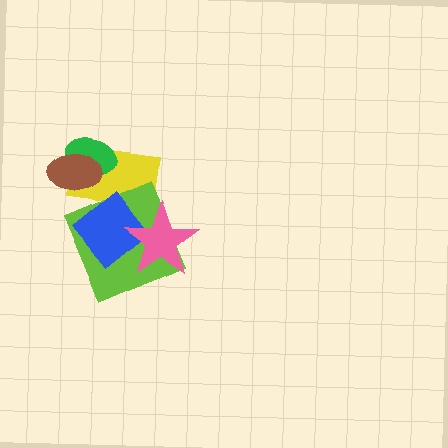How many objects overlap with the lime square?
3 objects overlap with the lime square.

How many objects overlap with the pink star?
2 objects overlap with the pink star.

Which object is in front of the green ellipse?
The brown ellipse is in front of the green ellipse.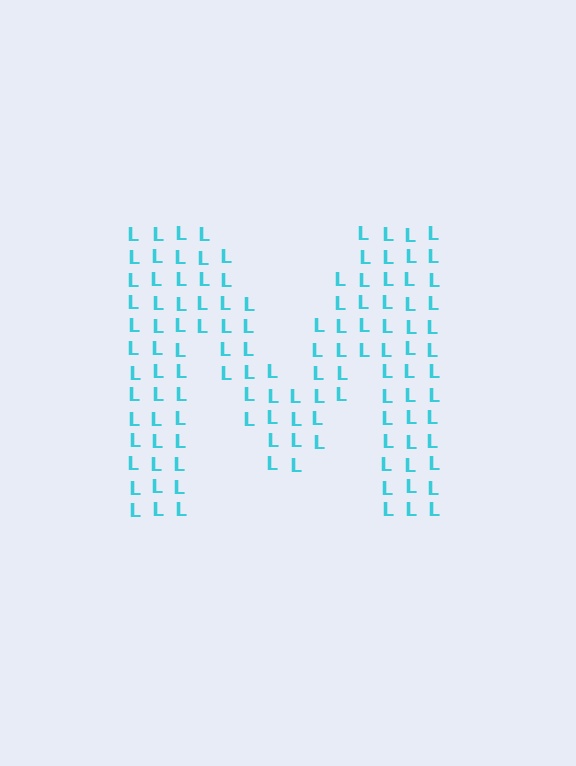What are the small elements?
The small elements are letter L's.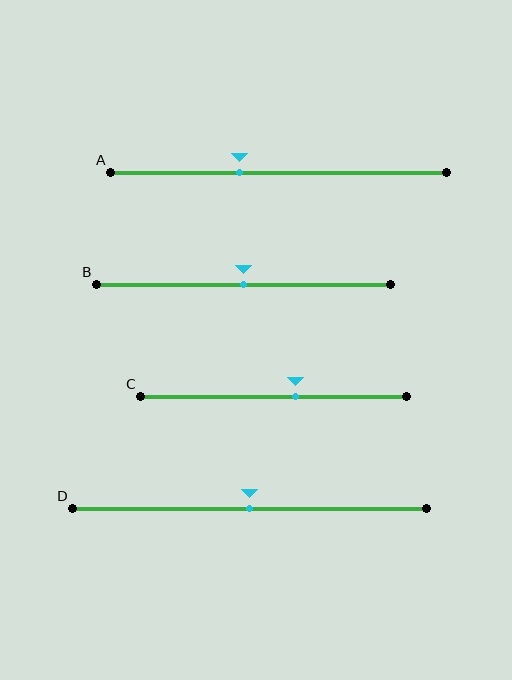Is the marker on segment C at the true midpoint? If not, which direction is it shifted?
No, the marker on segment C is shifted to the right by about 8% of the segment length.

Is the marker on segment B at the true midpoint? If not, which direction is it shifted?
Yes, the marker on segment B is at the true midpoint.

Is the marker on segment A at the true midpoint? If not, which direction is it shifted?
No, the marker on segment A is shifted to the left by about 12% of the segment length.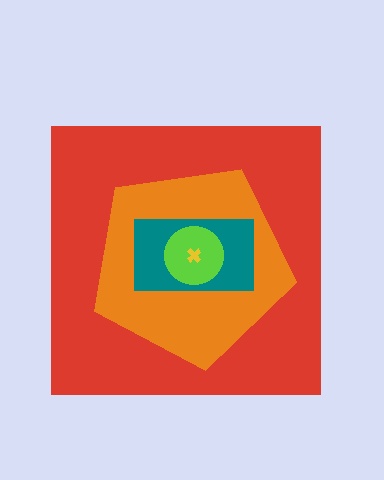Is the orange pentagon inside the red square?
Yes.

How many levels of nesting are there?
5.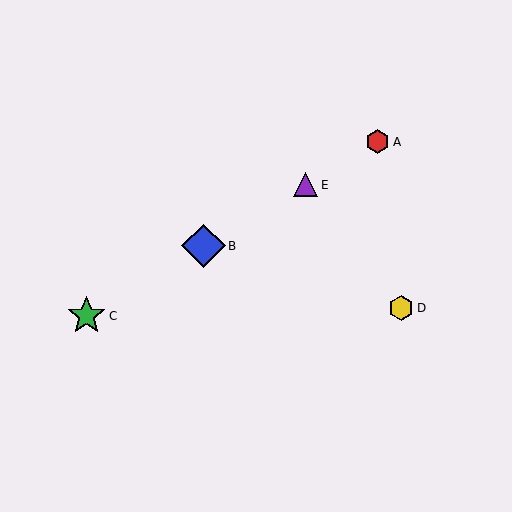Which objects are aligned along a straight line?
Objects A, B, C, E are aligned along a straight line.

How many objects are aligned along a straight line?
4 objects (A, B, C, E) are aligned along a straight line.